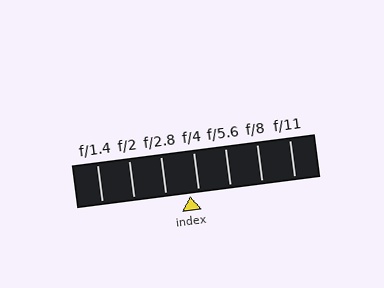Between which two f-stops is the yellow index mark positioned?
The index mark is between f/2.8 and f/4.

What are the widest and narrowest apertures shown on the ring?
The widest aperture shown is f/1.4 and the narrowest is f/11.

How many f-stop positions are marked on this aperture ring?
There are 7 f-stop positions marked.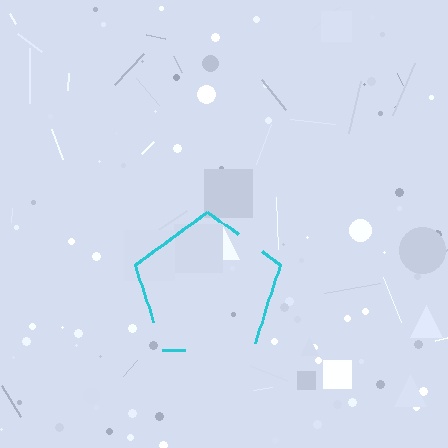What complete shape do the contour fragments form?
The contour fragments form a pentagon.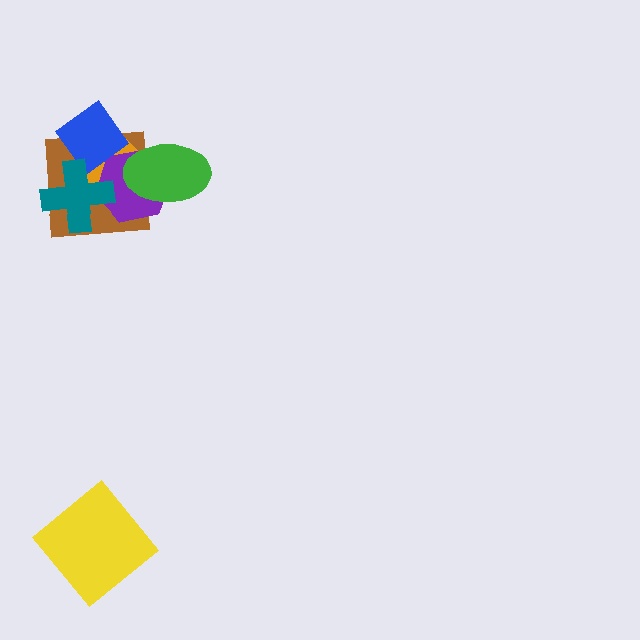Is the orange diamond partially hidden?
Yes, it is partially covered by another shape.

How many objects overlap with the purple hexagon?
5 objects overlap with the purple hexagon.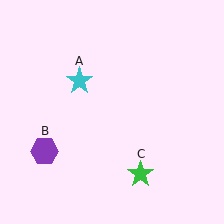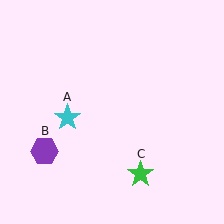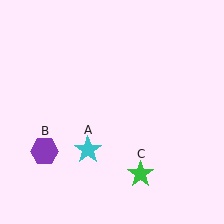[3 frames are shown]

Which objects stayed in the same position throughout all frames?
Purple hexagon (object B) and green star (object C) remained stationary.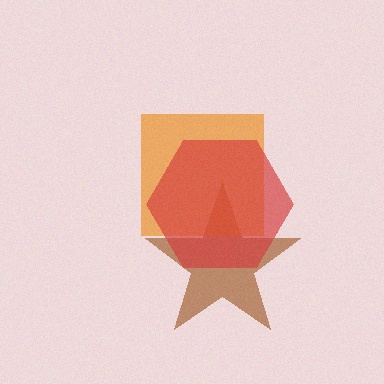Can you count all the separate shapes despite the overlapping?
Yes, there are 3 separate shapes.